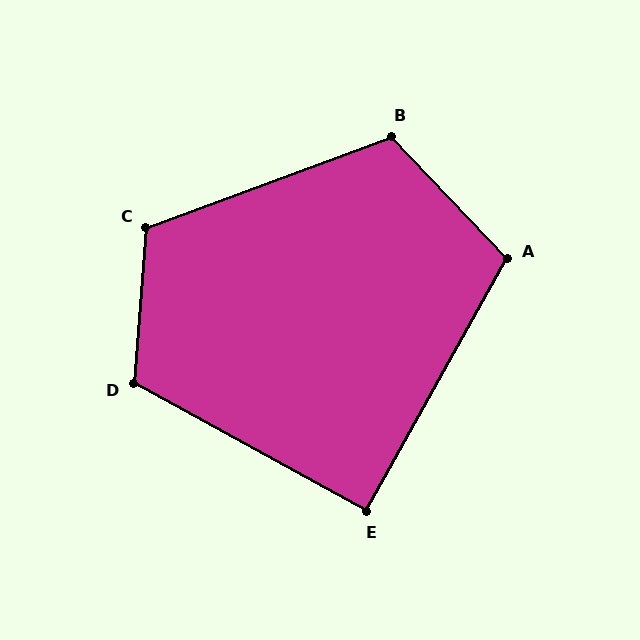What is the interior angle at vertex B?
Approximately 113 degrees (obtuse).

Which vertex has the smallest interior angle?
E, at approximately 90 degrees.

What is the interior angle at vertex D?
Approximately 114 degrees (obtuse).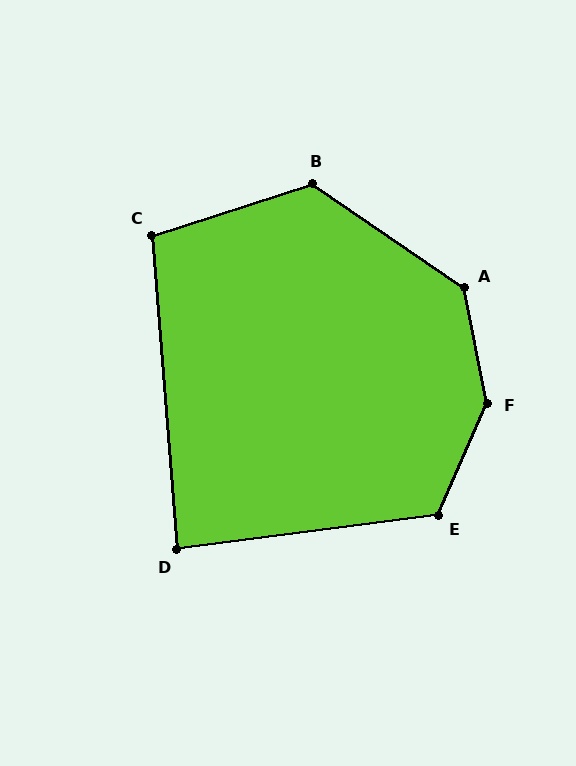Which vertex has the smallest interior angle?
D, at approximately 87 degrees.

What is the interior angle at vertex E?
Approximately 121 degrees (obtuse).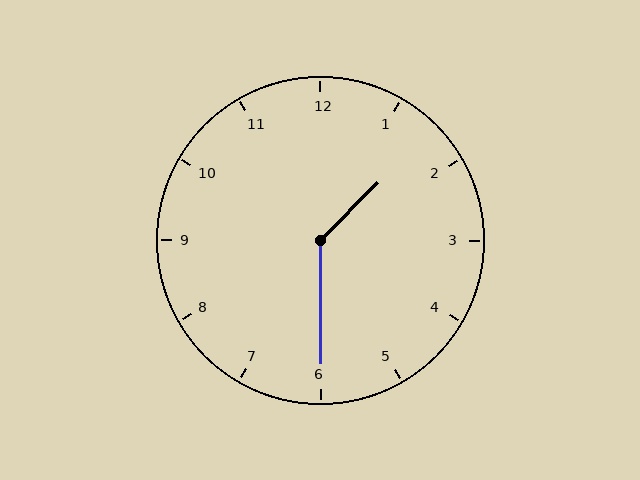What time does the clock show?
1:30.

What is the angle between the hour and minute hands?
Approximately 135 degrees.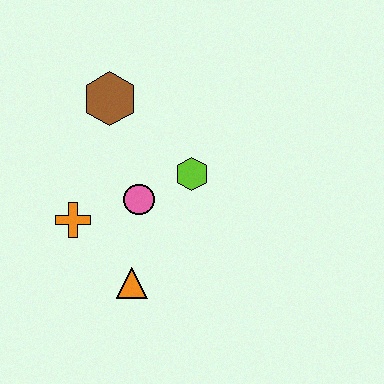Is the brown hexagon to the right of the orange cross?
Yes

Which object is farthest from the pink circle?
The brown hexagon is farthest from the pink circle.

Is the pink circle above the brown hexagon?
No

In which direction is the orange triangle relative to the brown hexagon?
The orange triangle is below the brown hexagon.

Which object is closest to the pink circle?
The lime hexagon is closest to the pink circle.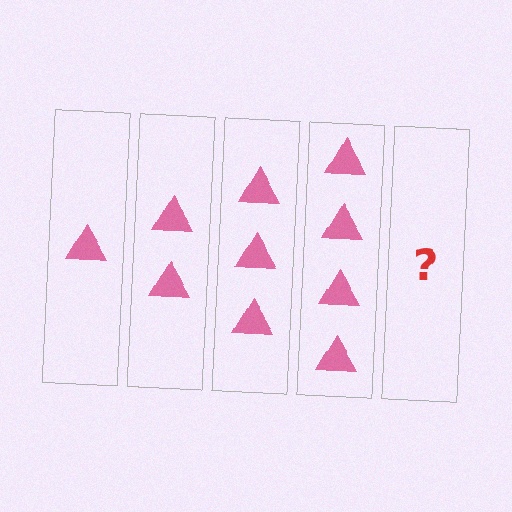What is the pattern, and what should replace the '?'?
The pattern is that each step adds one more triangle. The '?' should be 5 triangles.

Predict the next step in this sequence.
The next step is 5 triangles.